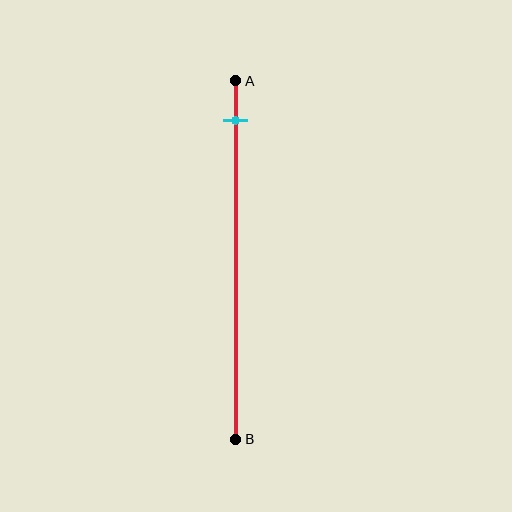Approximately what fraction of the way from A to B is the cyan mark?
The cyan mark is approximately 10% of the way from A to B.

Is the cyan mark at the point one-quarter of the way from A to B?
No, the mark is at about 10% from A, not at the 25% one-quarter point.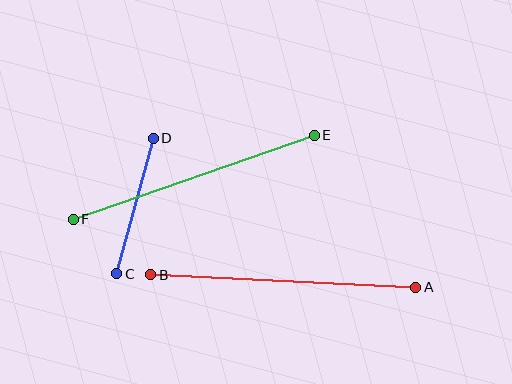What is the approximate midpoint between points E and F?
The midpoint is at approximately (194, 177) pixels.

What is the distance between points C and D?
The distance is approximately 140 pixels.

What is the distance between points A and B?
The distance is approximately 265 pixels.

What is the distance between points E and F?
The distance is approximately 255 pixels.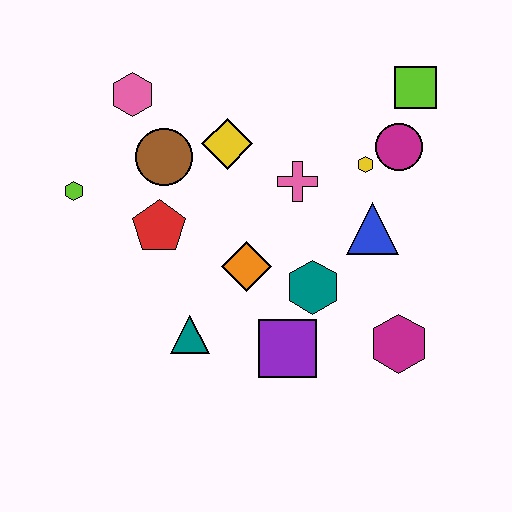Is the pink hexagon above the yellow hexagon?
Yes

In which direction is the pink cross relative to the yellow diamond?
The pink cross is to the right of the yellow diamond.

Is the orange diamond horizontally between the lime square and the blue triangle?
No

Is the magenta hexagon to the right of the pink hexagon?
Yes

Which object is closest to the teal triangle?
The orange diamond is closest to the teal triangle.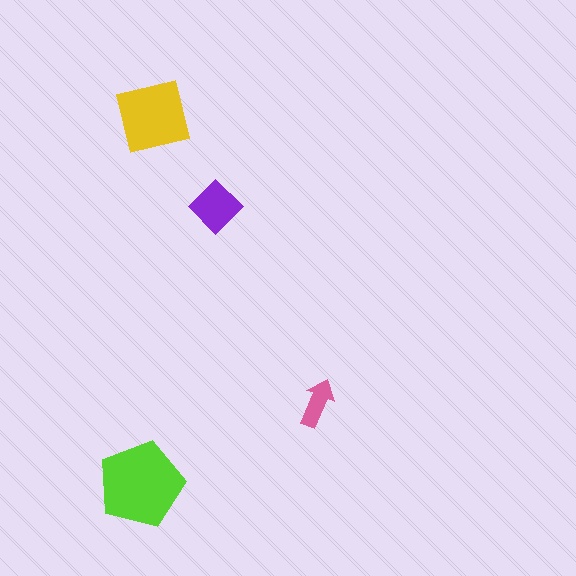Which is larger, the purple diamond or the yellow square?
The yellow square.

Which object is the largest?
The lime pentagon.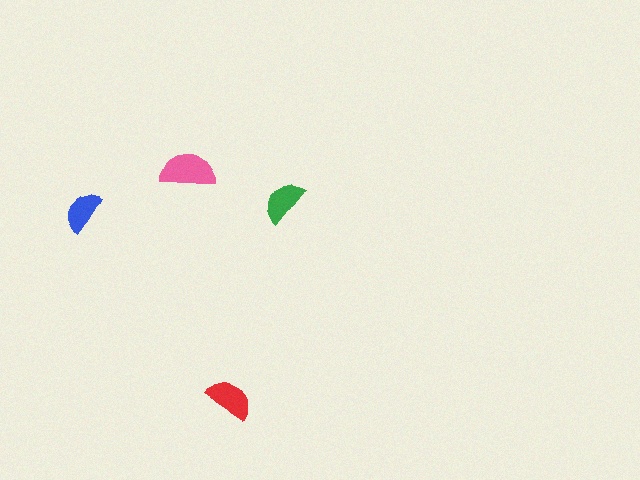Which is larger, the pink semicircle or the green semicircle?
The pink one.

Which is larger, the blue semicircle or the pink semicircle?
The pink one.